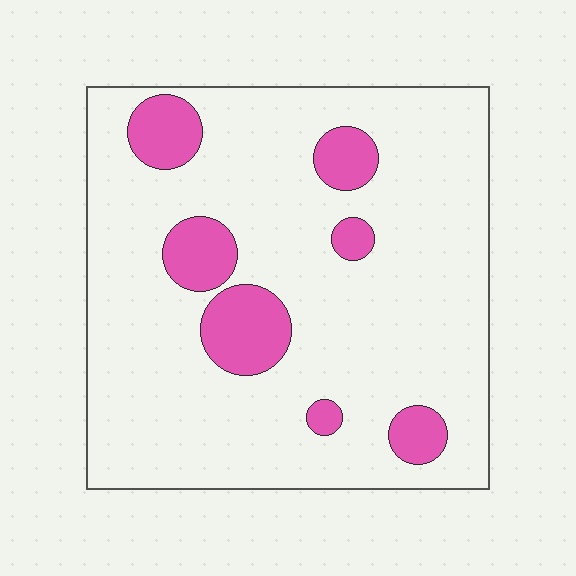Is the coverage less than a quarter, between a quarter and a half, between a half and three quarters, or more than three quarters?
Less than a quarter.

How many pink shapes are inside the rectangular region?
7.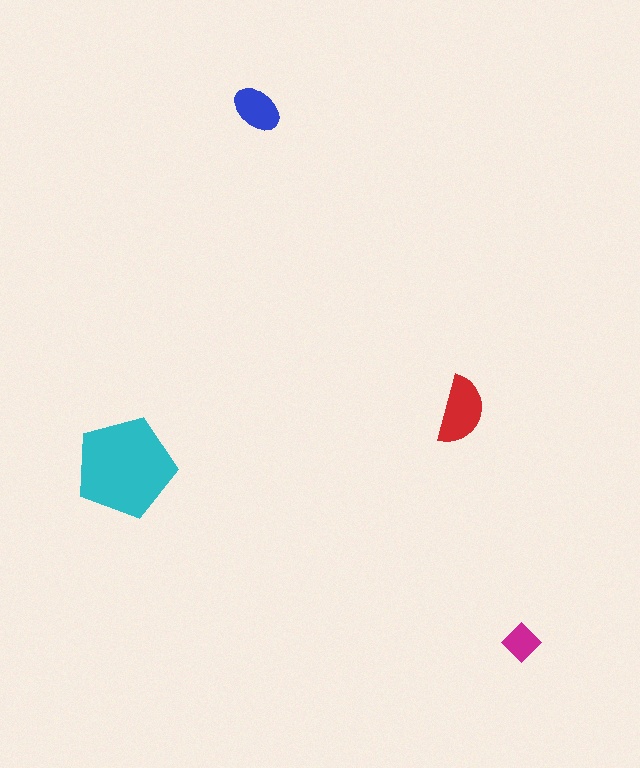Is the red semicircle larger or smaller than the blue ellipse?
Larger.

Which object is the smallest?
The magenta diamond.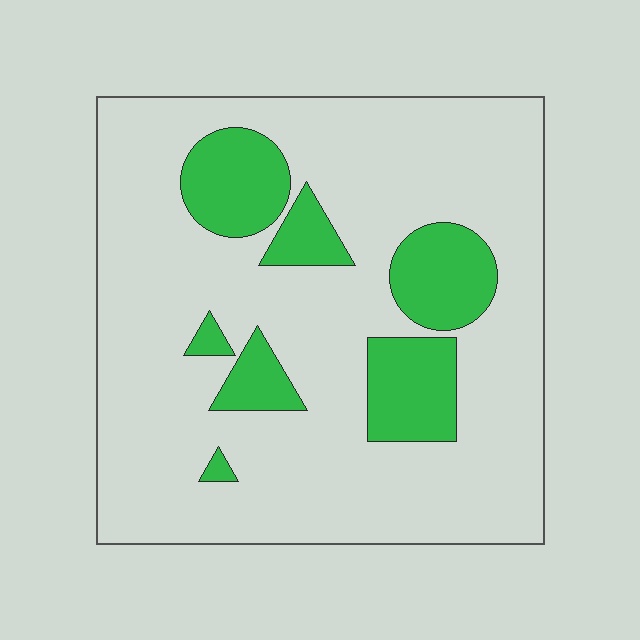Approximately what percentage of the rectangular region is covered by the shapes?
Approximately 20%.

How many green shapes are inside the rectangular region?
7.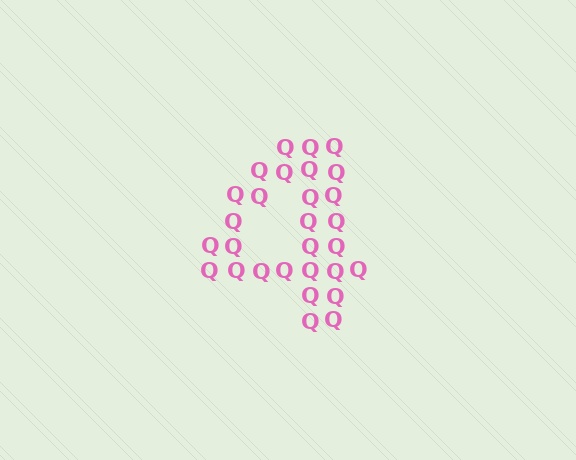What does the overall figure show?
The overall figure shows the digit 4.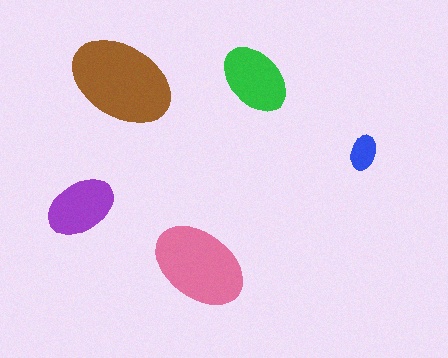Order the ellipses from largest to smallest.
the brown one, the pink one, the green one, the purple one, the blue one.